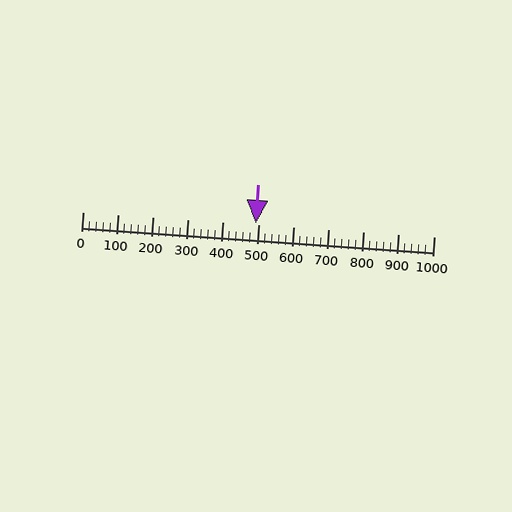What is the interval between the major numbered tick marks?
The major tick marks are spaced 100 units apart.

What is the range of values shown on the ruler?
The ruler shows values from 0 to 1000.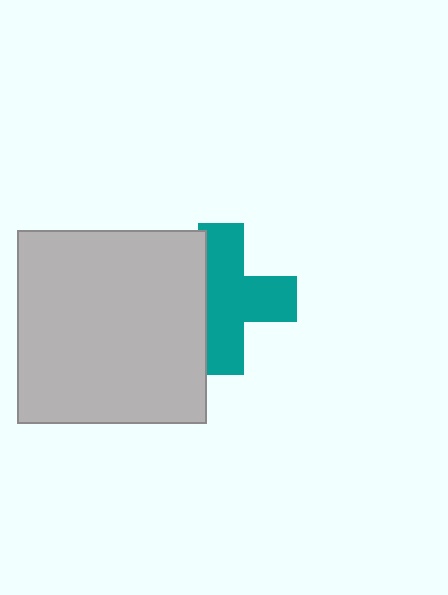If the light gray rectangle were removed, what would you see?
You would see the complete teal cross.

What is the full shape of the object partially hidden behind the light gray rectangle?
The partially hidden object is a teal cross.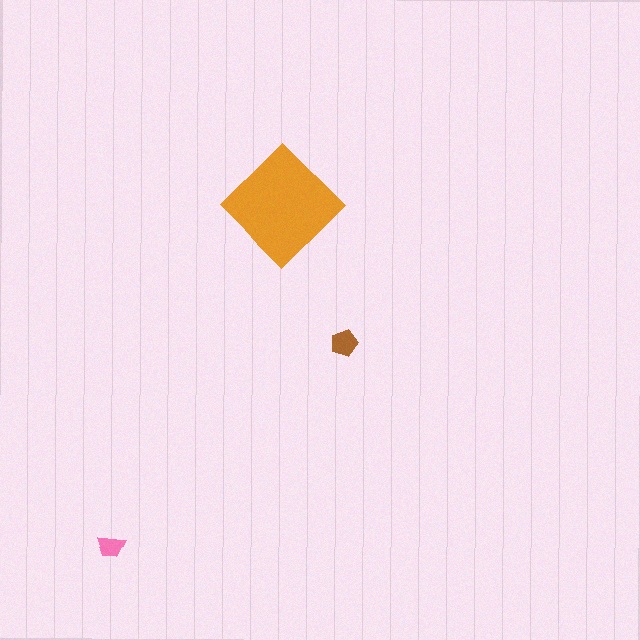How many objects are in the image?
There are 3 objects in the image.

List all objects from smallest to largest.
The pink trapezoid, the brown pentagon, the orange diamond.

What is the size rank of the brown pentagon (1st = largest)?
2nd.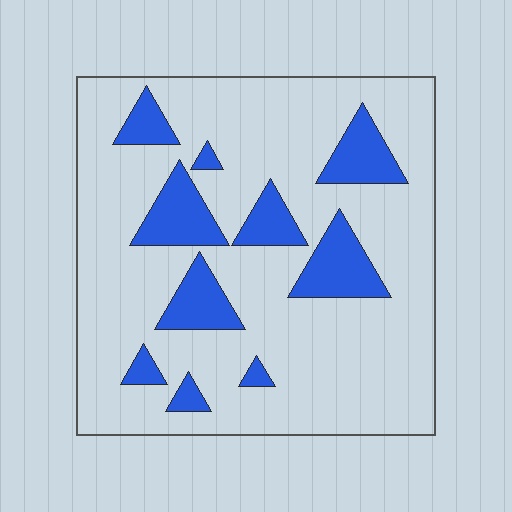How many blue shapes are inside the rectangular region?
10.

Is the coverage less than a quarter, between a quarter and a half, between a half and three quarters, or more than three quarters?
Less than a quarter.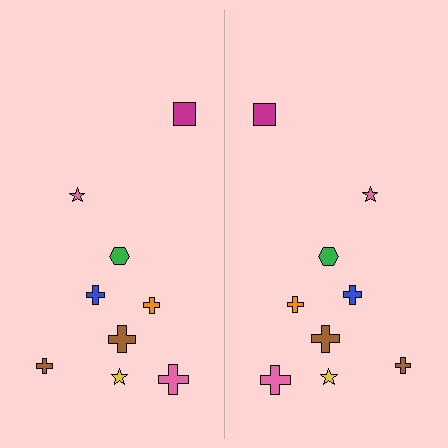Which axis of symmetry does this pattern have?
The pattern has a vertical axis of symmetry running through the center of the image.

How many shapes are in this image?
There are 18 shapes in this image.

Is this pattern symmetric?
Yes, this pattern has bilateral (reflection) symmetry.